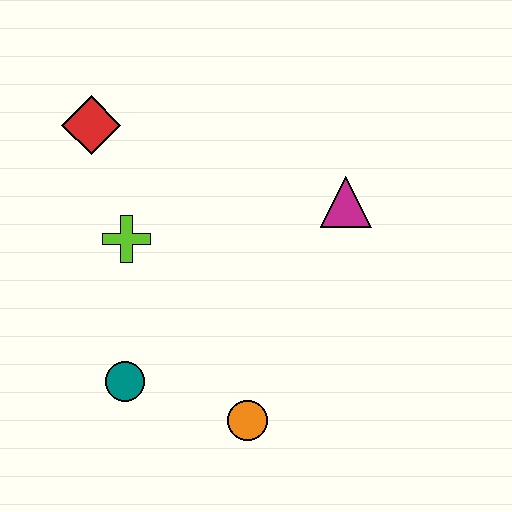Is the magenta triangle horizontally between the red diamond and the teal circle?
No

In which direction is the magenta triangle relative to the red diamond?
The magenta triangle is to the right of the red diamond.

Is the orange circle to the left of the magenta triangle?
Yes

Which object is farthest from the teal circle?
The magenta triangle is farthest from the teal circle.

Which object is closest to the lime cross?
The red diamond is closest to the lime cross.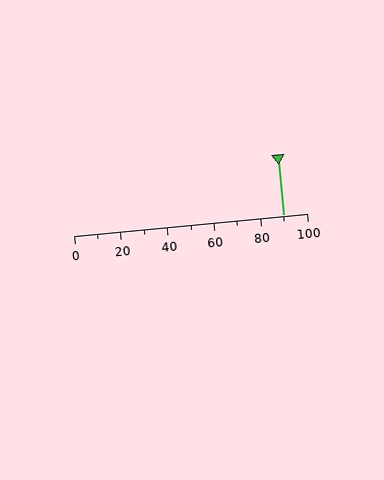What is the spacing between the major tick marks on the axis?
The major ticks are spaced 20 apart.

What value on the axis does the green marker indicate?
The marker indicates approximately 90.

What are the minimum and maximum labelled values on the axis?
The axis runs from 0 to 100.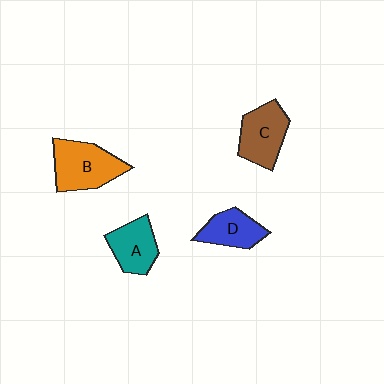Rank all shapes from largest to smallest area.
From largest to smallest: B (orange), C (brown), A (teal), D (blue).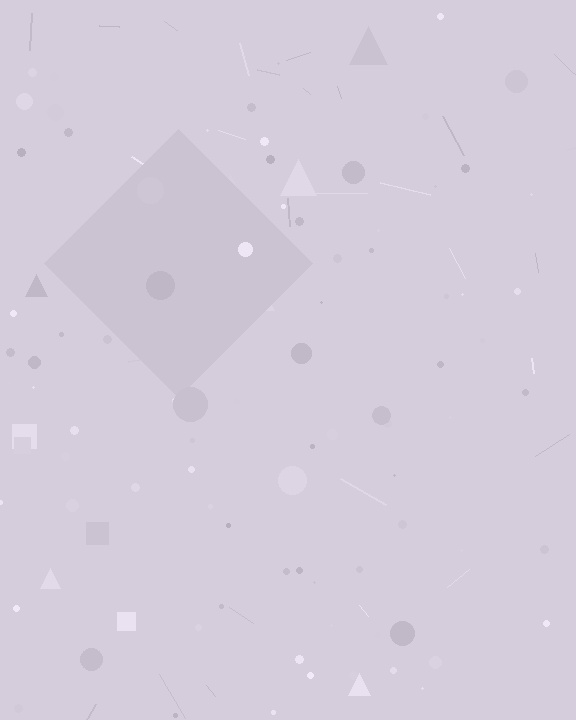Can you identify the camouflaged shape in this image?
The camouflaged shape is a diamond.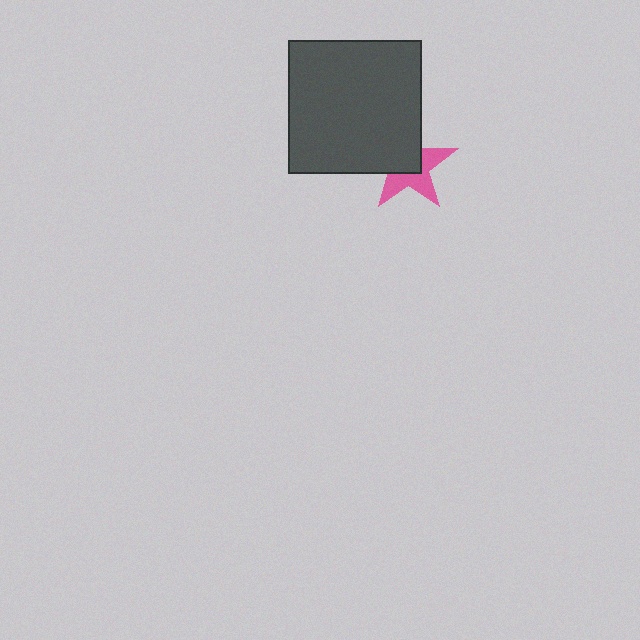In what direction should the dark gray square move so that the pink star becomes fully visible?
The dark gray square should move toward the upper-left. That is the shortest direction to clear the overlap and leave the pink star fully visible.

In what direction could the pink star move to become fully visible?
The pink star could move toward the lower-right. That would shift it out from behind the dark gray square entirely.